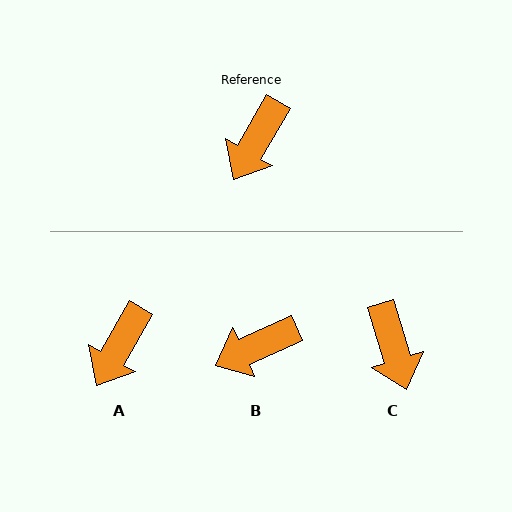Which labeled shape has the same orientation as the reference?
A.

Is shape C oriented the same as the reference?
No, it is off by about 47 degrees.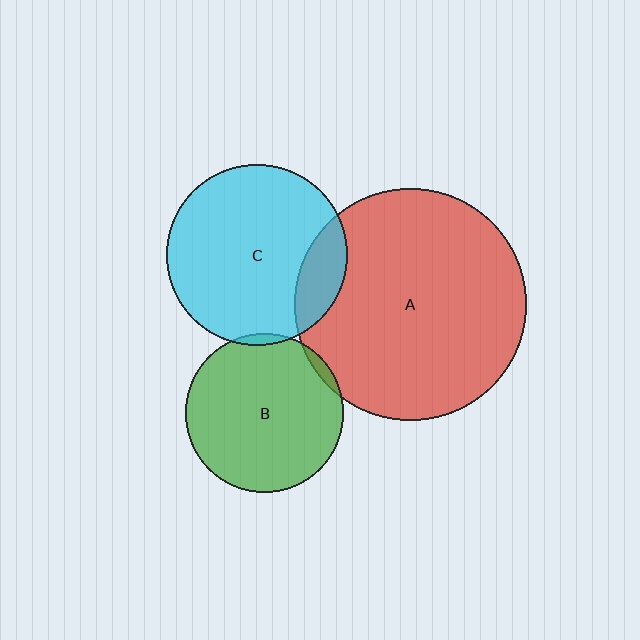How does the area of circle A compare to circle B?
Approximately 2.1 times.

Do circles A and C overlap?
Yes.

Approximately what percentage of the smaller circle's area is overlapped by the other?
Approximately 15%.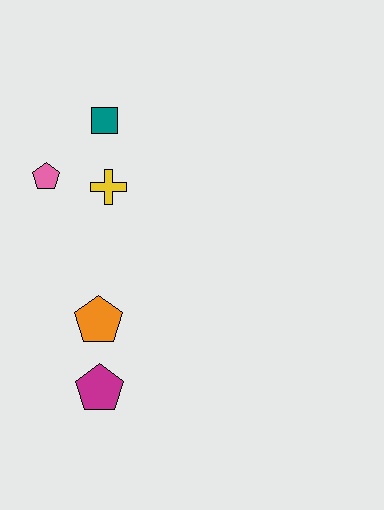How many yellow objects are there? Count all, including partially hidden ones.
There is 1 yellow object.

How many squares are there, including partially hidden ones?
There is 1 square.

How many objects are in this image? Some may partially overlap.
There are 5 objects.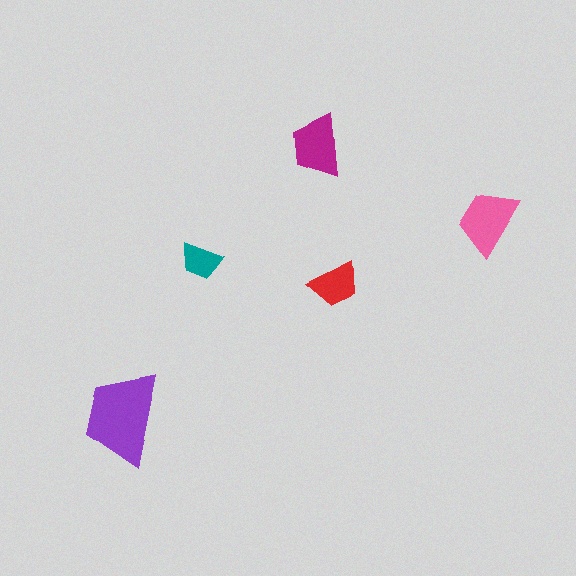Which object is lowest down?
The purple trapezoid is bottommost.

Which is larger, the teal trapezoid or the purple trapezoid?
The purple one.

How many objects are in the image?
There are 5 objects in the image.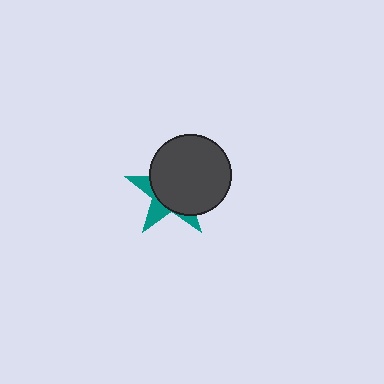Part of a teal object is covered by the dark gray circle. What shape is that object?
It is a star.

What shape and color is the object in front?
The object in front is a dark gray circle.